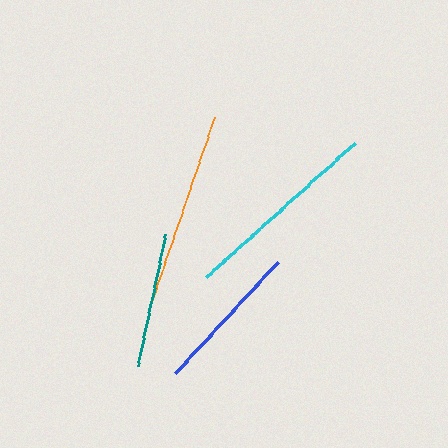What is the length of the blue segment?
The blue segment is approximately 151 pixels long.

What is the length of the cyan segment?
The cyan segment is approximately 200 pixels long.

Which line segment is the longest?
The cyan line is the longest at approximately 200 pixels.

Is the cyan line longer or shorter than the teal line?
The cyan line is longer than the teal line.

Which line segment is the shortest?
The teal line is the shortest at approximately 133 pixels.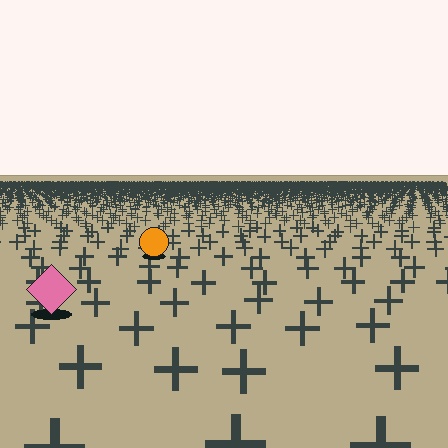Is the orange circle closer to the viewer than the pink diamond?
No. The pink diamond is closer — you can tell from the texture gradient: the ground texture is coarser near it.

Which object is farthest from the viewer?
The orange circle is farthest from the viewer. It appears smaller and the ground texture around it is denser.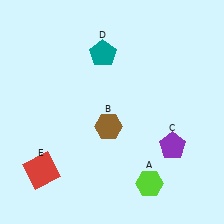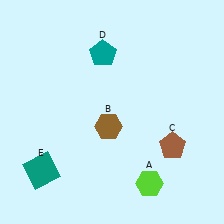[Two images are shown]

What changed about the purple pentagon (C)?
In Image 1, C is purple. In Image 2, it changed to brown.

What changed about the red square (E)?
In Image 1, E is red. In Image 2, it changed to teal.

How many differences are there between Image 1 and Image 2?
There are 2 differences between the two images.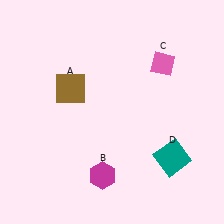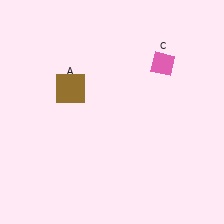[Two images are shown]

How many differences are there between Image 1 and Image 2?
There are 2 differences between the two images.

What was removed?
The teal square (D), the magenta hexagon (B) were removed in Image 2.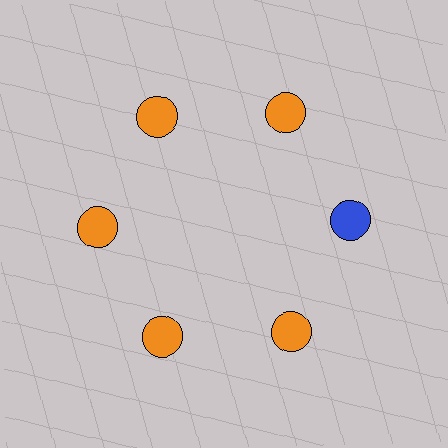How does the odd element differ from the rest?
It has a different color: blue instead of orange.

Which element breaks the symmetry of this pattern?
The blue circle at roughly the 3 o'clock position breaks the symmetry. All other shapes are orange circles.